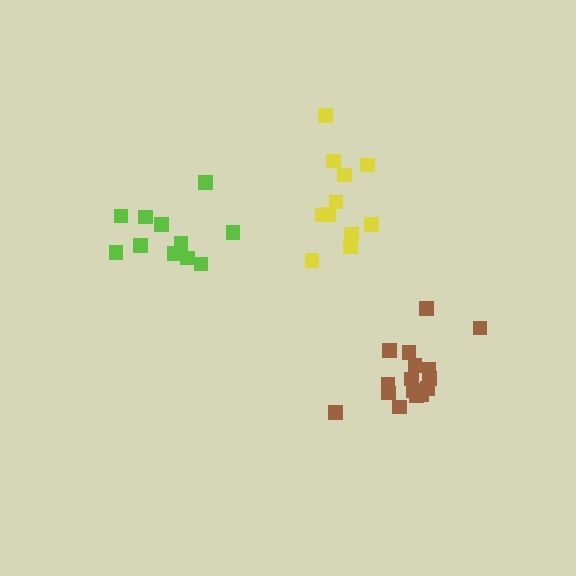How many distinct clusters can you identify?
There are 3 distinct clusters.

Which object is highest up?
The yellow cluster is topmost.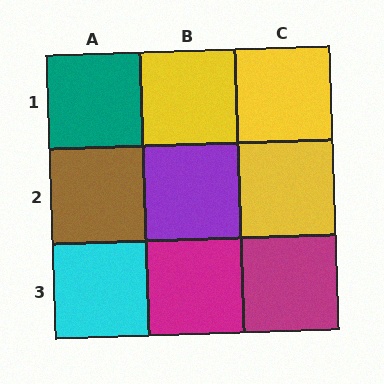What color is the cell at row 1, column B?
Yellow.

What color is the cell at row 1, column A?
Teal.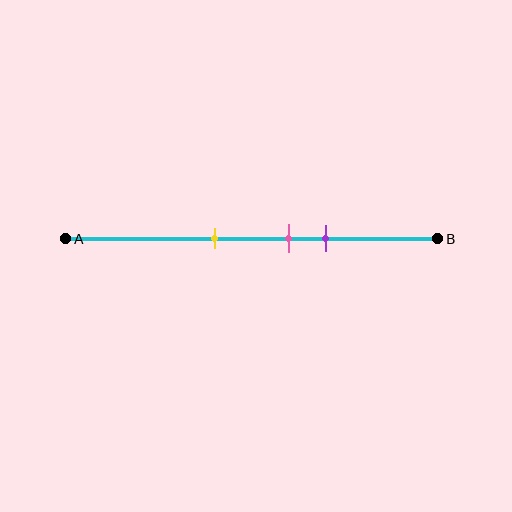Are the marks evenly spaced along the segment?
Yes, the marks are approximately evenly spaced.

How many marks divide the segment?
There are 3 marks dividing the segment.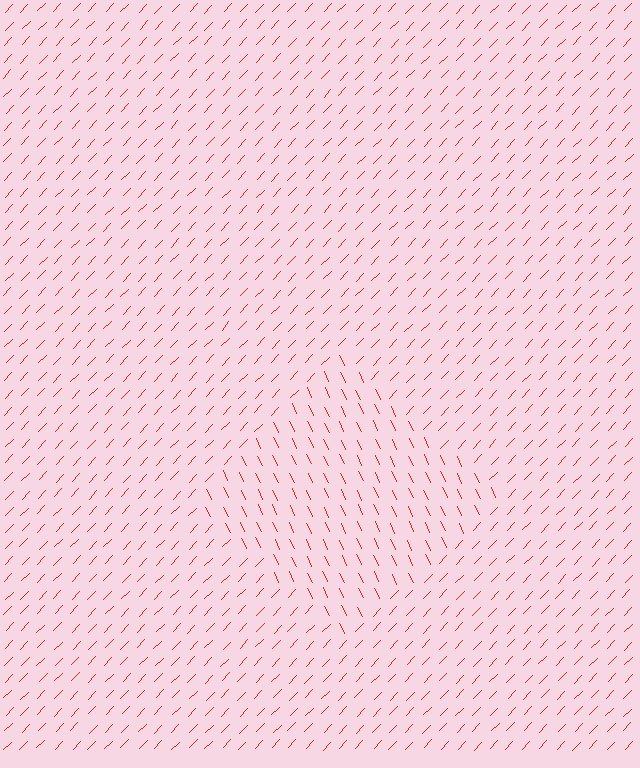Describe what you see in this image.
The image is filled with small red line segments. A diamond region in the image has lines oriented differently from the surrounding lines, creating a visible texture boundary.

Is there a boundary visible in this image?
Yes, there is a texture boundary formed by a change in line orientation.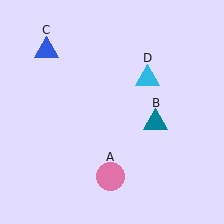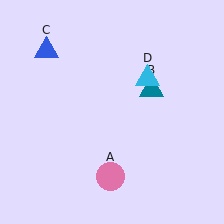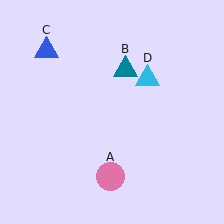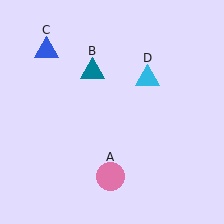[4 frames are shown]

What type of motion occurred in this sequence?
The teal triangle (object B) rotated counterclockwise around the center of the scene.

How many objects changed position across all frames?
1 object changed position: teal triangle (object B).